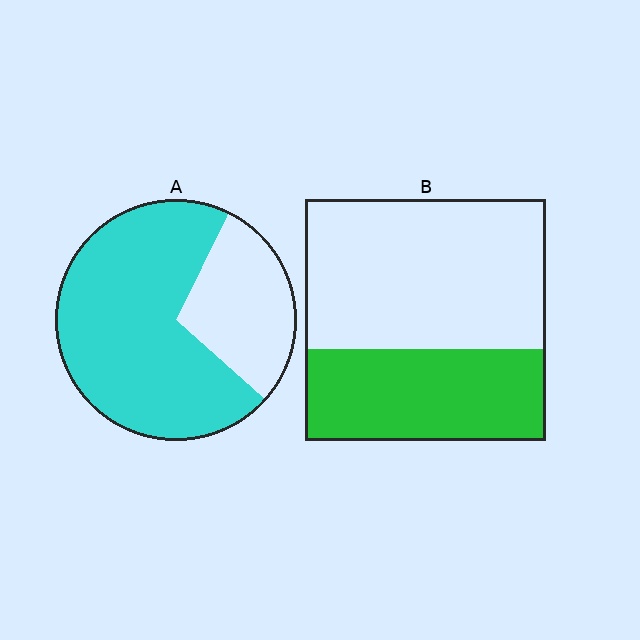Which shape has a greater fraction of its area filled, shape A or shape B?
Shape A.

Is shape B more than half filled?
No.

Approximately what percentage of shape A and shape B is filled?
A is approximately 70% and B is approximately 40%.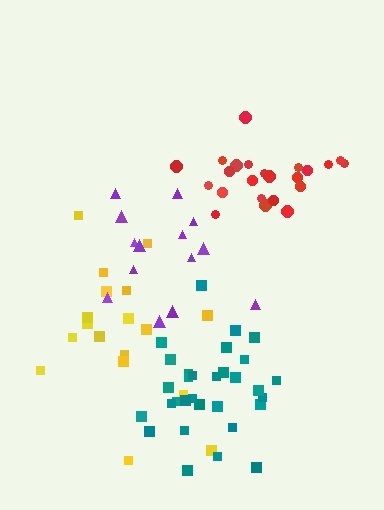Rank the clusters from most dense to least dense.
red, teal, purple, yellow.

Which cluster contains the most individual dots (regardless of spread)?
Teal (31).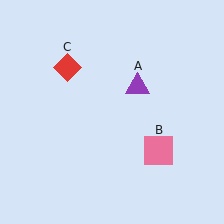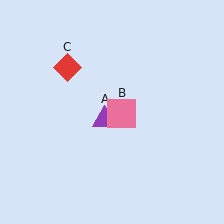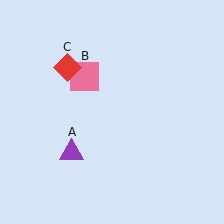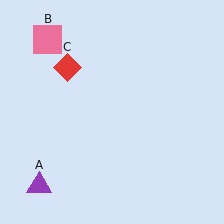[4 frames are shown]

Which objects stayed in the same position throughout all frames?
Red diamond (object C) remained stationary.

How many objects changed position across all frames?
2 objects changed position: purple triangle (object A), pink square (object B).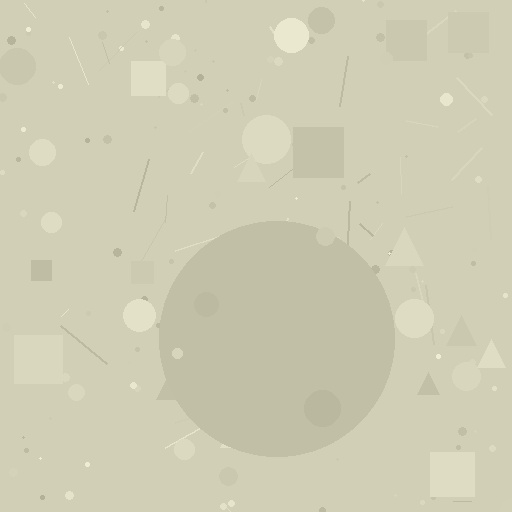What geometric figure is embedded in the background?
A circle is embedded in the background.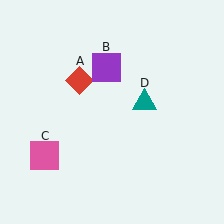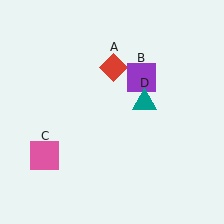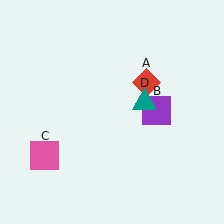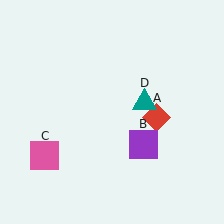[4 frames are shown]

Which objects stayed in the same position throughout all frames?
Pink square (object C) and teal triangle (object D) remained stationary.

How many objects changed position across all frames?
2 objects changed position: red diamond (object A), purple square (object B).